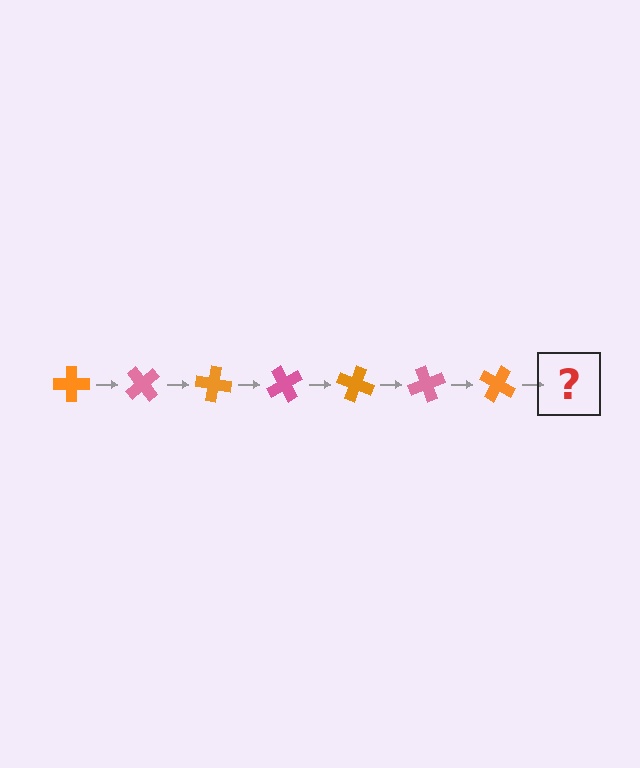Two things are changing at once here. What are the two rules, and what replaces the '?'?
The two rules are that it rotates 50 degrees each step and the color cycles through orange and pink. The '?' should be a pink cross, rotated 350 degrees from the start.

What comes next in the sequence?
The next element should be a pink cross, rotated 350 degrees from the start.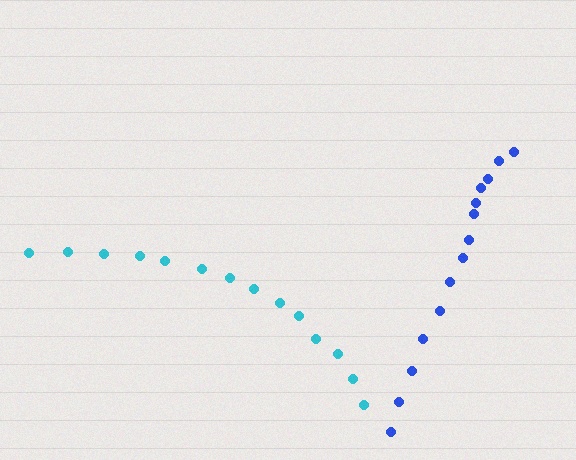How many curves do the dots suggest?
There are 2 distinct paths.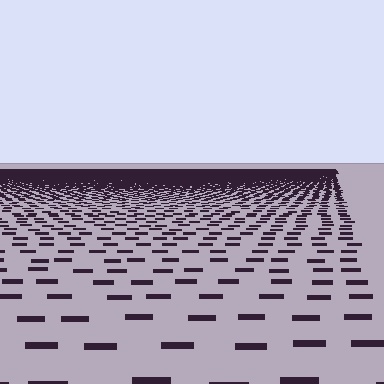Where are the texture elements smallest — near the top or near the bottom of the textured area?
Near the top.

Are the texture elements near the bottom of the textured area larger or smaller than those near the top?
Larger. Near the bottom, elements are closer to the viewer and appear at a bigger on-screen size.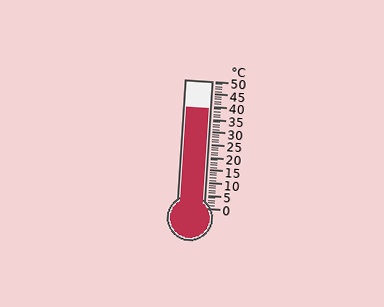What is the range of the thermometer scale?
The thermometer scale ranges from 0°C to 50°C.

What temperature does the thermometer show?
The thermometer shows approximately 39°C.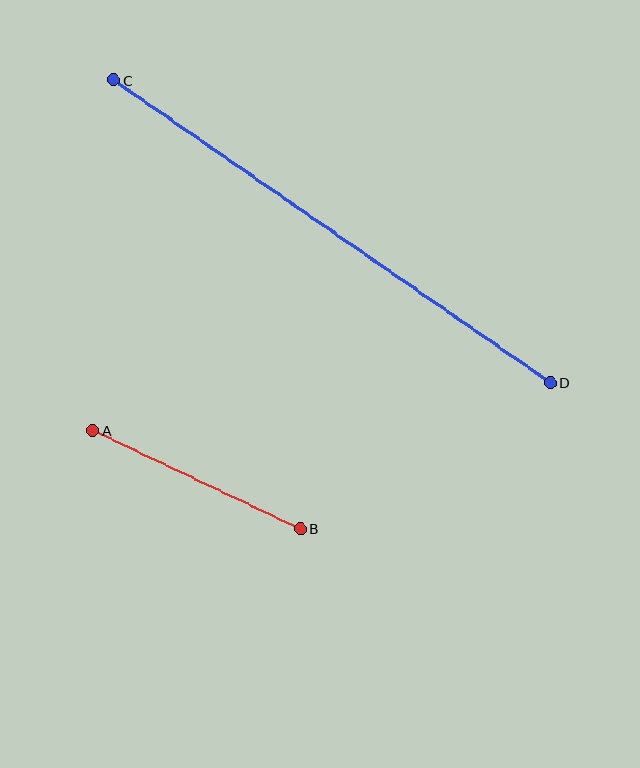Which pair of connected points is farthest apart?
Points C and D are farthest apart.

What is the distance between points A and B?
The distance is approximately 229 pixels.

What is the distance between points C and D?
The distance is approximately 531 pixels.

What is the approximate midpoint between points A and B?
The midpoint is at approximately (196, 480) pixels.